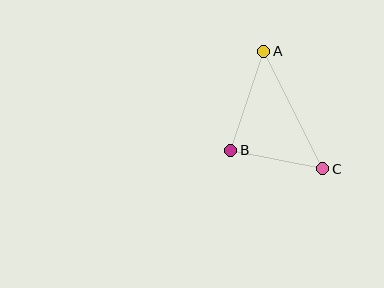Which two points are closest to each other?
Points B and C are closest to each other.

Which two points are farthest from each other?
Points A and C are farthest from each other.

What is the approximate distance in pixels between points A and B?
The distance between A and B is approximately 104 pixels.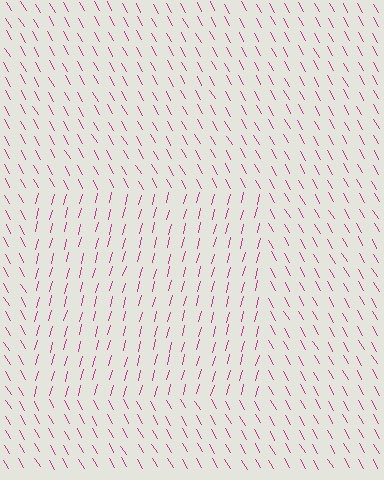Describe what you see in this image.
The image is filled with small magenta line segments. A rectangle region in the image has lines oriented differently from the surrounding lines, creating a visible texture boundary.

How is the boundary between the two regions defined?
The boundary is defined purely by a change in line orientation (approximately 45 degrees difference). All lines are the same color and thickness.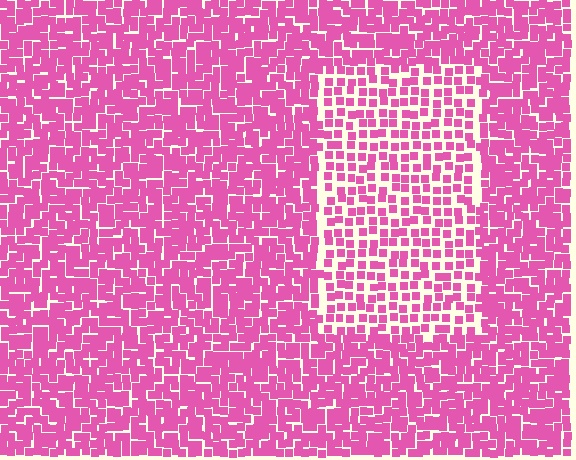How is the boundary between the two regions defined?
The boundary is defined by a change in element density (approximately 1.8x ratio). All elements are the same color, size, and shape.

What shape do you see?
I see a rectangle.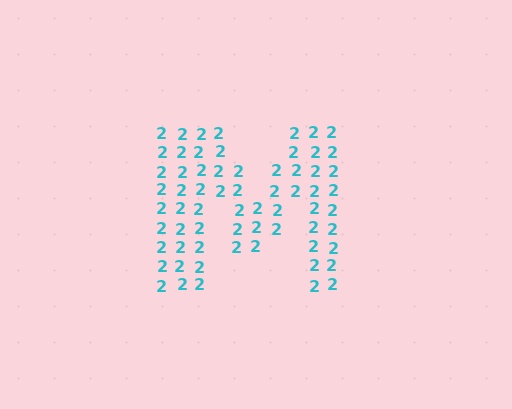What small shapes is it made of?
It is made of small digit 2's.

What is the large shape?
The large shape is the letter M.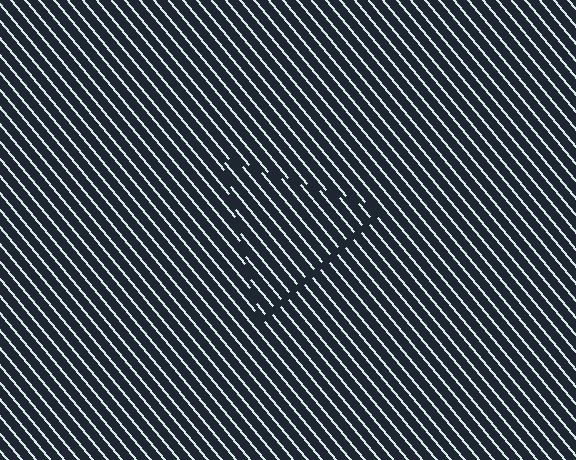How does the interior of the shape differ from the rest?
The interior of the shape contains the same grating, shifted by half a period — the contour is defined by the phase discontinuity where line-ends from the inner and outer gratings abut.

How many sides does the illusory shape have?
3 sides — the line-ends trace a triangle.